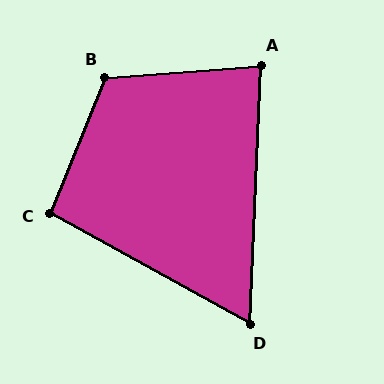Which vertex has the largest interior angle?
B, at approximately 116 degrees.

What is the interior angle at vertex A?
Approximately 83 degrees (acute).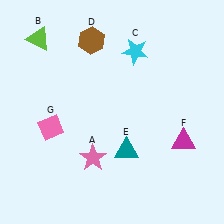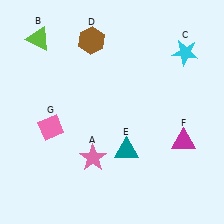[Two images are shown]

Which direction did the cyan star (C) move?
The cyan star (C) moved right.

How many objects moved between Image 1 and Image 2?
1 object moved between the two images.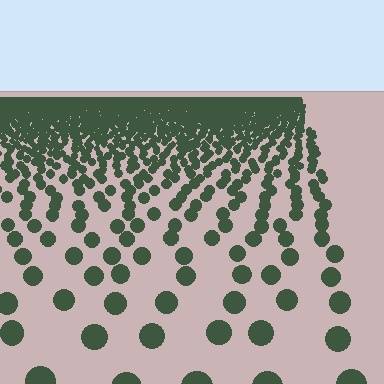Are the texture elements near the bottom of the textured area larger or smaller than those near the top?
Larger. Near the bottom, elements are closer to the viewer and appear at a bigger on-screen size.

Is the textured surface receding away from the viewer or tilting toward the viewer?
The surface is receding away from the viewer. Texture elements get smaller and denser toward the top.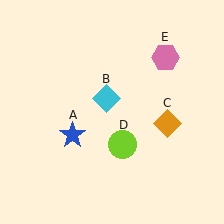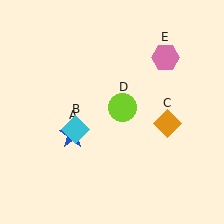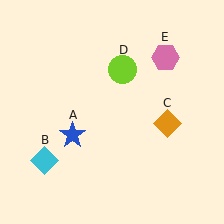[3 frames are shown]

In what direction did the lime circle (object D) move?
The lime circle (object D) moved up.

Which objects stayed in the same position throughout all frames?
Blue star (object A) and orange diamond (object C) and pink hexagon (object E) remained stationary.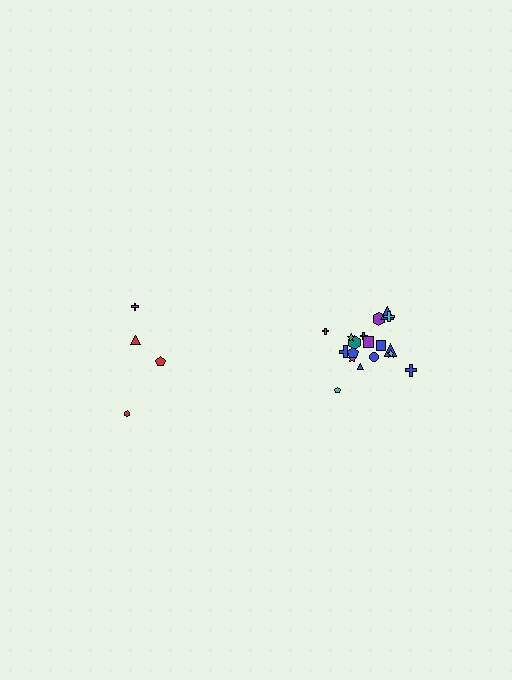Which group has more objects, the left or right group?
The right group.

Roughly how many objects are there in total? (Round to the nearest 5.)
Roughly 25 objects in total.